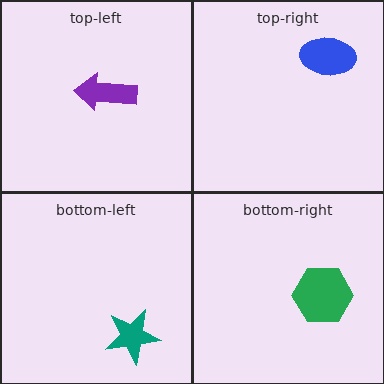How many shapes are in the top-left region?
1.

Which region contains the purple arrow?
The top-left region.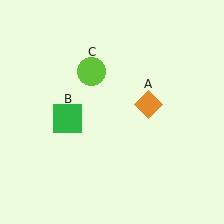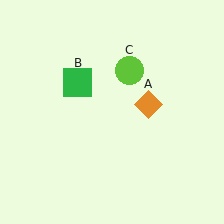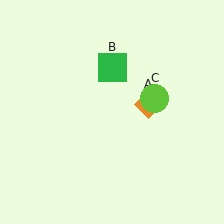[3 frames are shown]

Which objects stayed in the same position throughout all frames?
Orange diamond (object A) remained stationary.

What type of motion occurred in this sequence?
The green square (object B), lime circle (object C) rotated clockwise around the center of the scene.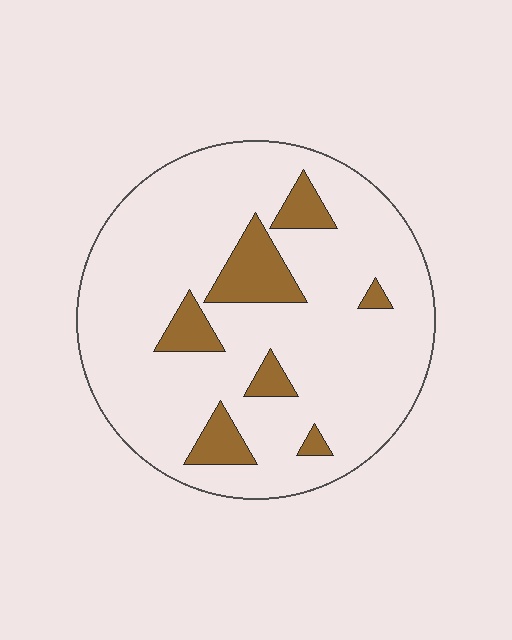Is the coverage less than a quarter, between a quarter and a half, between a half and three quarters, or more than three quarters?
Less than a quarter.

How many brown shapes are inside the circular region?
7.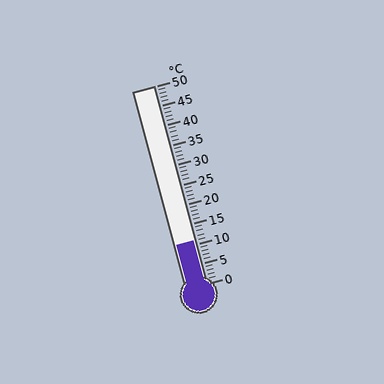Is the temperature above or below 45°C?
The temperature is below 45°C.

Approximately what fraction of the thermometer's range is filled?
The thermometer is filled to approximately 20% of its range.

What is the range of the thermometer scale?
The thermometer scale ranges from 0°C to 50°C.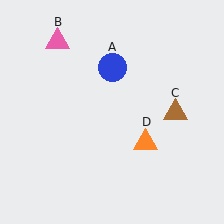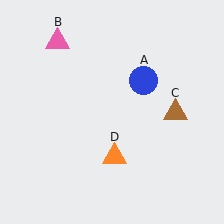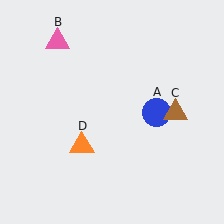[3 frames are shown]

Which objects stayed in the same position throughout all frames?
Pink triangle (object B) and brown triangle (object C) remained stationary.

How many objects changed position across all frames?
2 objects changed position: blue circle (object A), orange triangle (object D).